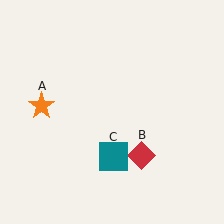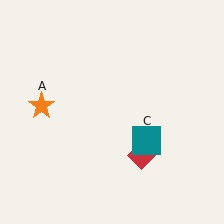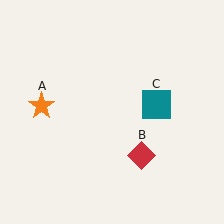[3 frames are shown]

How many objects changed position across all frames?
1 object changed position: teal square (object C).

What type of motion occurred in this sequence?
The teal square (object C) rotated counterclockwise around the center of the scene.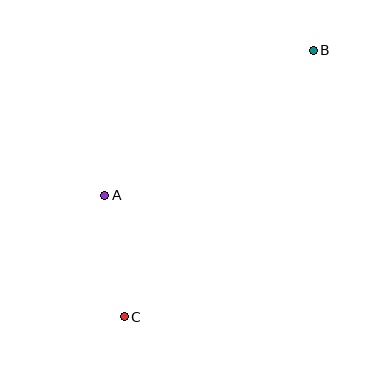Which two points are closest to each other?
Points A and C are closest to each other.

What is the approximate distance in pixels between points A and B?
The distance between A and B is approximately 254 pixels.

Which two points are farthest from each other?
Points B and C are farthest from each other.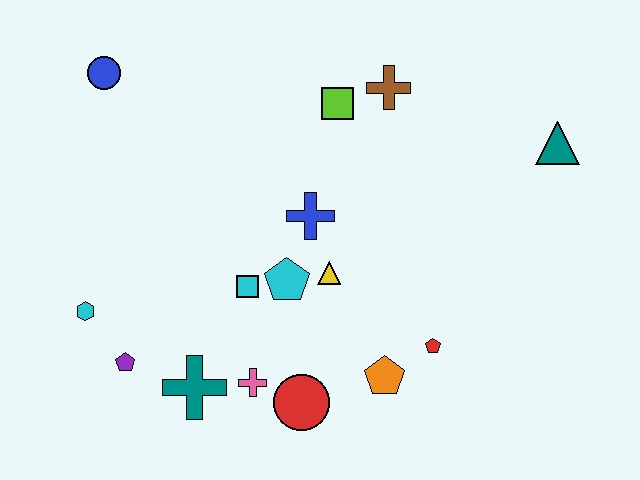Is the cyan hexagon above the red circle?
Yes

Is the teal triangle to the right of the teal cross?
Yes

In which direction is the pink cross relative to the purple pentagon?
The pink cross is to the right of the purple pentagon.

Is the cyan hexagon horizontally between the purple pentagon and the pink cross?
No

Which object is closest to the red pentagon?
The orange pentagon is closest to the red pentagon.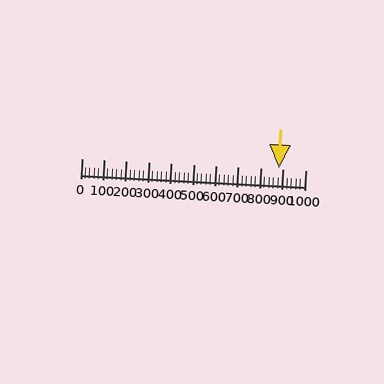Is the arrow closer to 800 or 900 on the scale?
The arrow is closer to 900.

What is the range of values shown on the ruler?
The ruler shows values from 0 to 1000.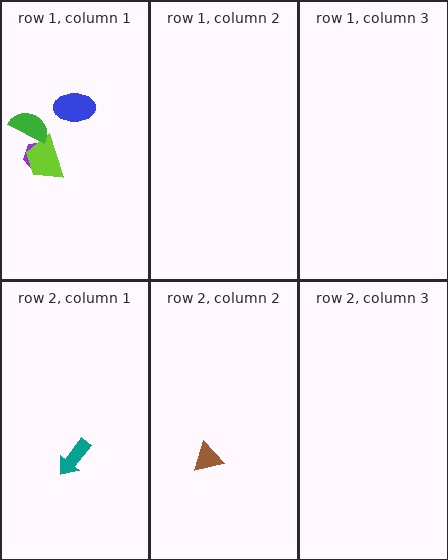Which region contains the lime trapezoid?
The row 1, column 1 region.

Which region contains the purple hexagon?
The row 1, column 1 region.